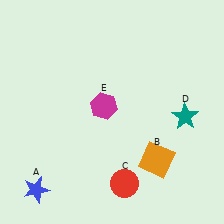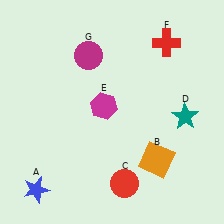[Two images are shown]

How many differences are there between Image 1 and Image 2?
There are 2 differences between the two images.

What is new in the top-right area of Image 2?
A red cross (F) was added in the top-right area of Image 2.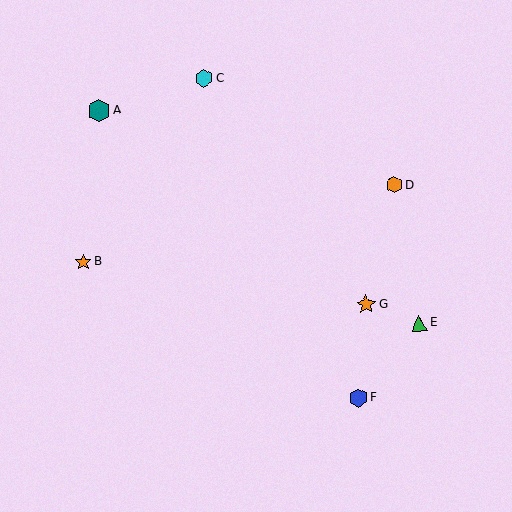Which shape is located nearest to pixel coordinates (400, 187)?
The orange hexagon (labeled D) at (394, 185) is nearest to that location.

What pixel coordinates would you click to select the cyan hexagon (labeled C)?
Click at (204, 78) to select the cyan hexagon C.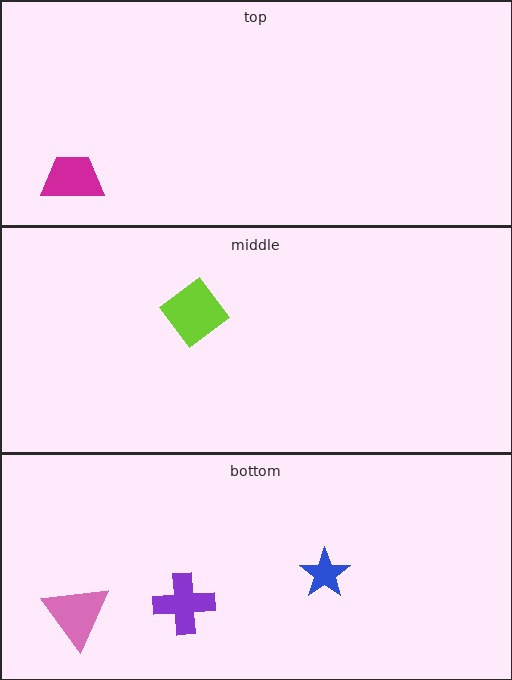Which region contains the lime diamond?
The middle region.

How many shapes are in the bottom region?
3.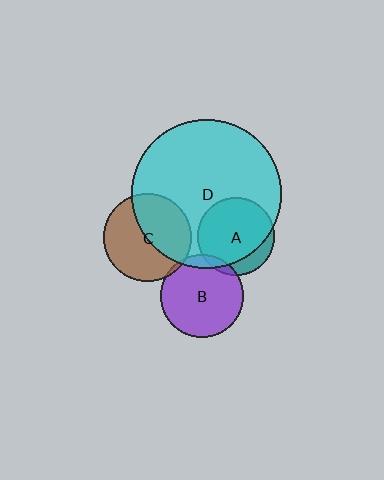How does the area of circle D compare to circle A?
Approximately 3.7 times.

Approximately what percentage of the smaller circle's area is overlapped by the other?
Approximately 45%.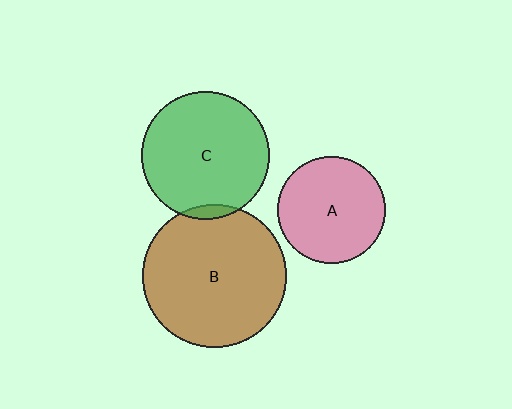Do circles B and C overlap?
Yes.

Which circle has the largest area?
Circle B (brown).